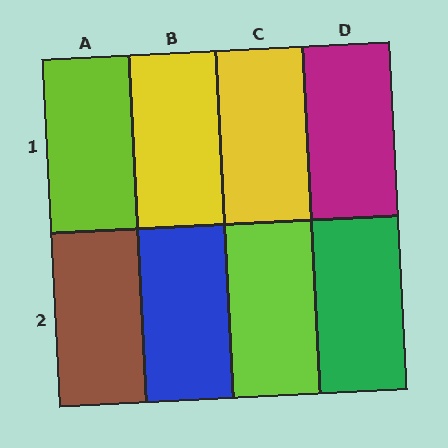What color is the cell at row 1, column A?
Lime.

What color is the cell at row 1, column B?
Yellow.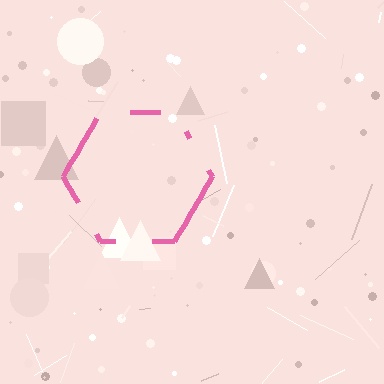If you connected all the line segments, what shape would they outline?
They would outline a hexagon.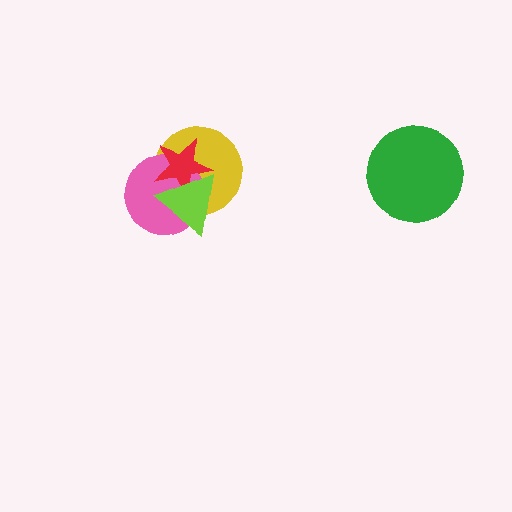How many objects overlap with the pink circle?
3 objects overlap with the pink circle.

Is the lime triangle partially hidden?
No, no other shape covers it.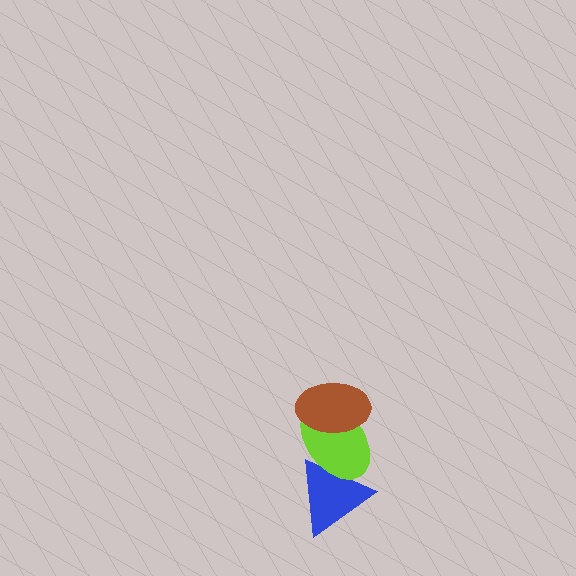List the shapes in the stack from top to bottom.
From top to bottom: the brown ellipse, the lime ellipse, the blue triangle.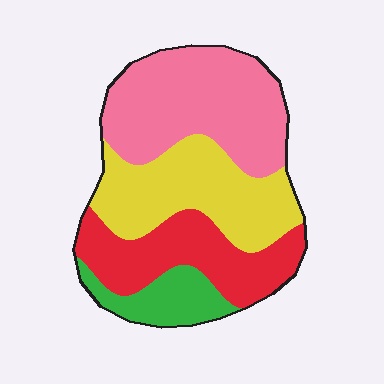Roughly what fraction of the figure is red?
Red takes up between a sixth and a third of the figure.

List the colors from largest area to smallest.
From largest to smallest: pink, yellow, red, green.